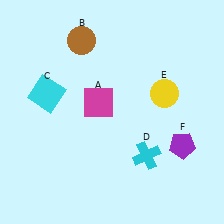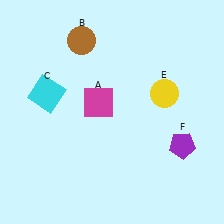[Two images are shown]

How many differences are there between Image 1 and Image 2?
There is 1 difference between the two images.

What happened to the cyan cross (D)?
The cyan cross (D) was removed in Image 2. It was in the bottom-right area of Image 1.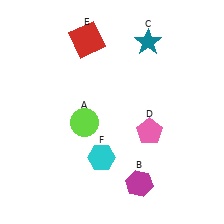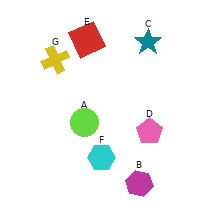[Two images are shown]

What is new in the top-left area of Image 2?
A yellow cross (G) was added in the top-left area of Image 2.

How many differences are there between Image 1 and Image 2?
There is 1 difference between the two images.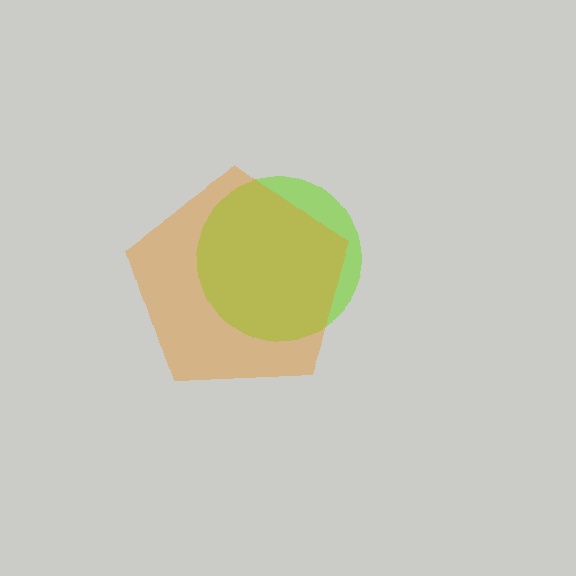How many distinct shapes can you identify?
There are 2 distinct shapes: a lime circle, an orange pentagon.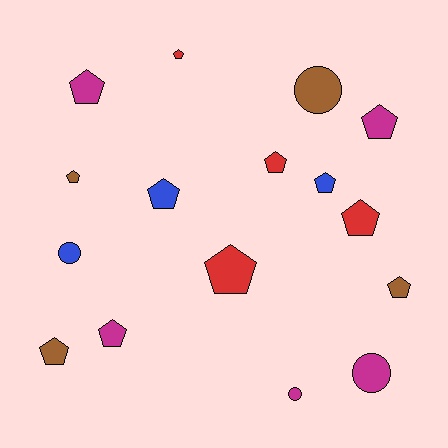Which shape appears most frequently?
Pentagon, with 12 objects.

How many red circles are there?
There are no red circles.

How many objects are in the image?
There are 16 objects.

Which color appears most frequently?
Magenta, with 5 objects.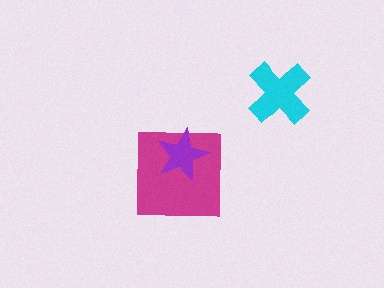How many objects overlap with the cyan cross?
0 objects overlap with the cyan cross.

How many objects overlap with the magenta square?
1 object overlaps with the magenta square.